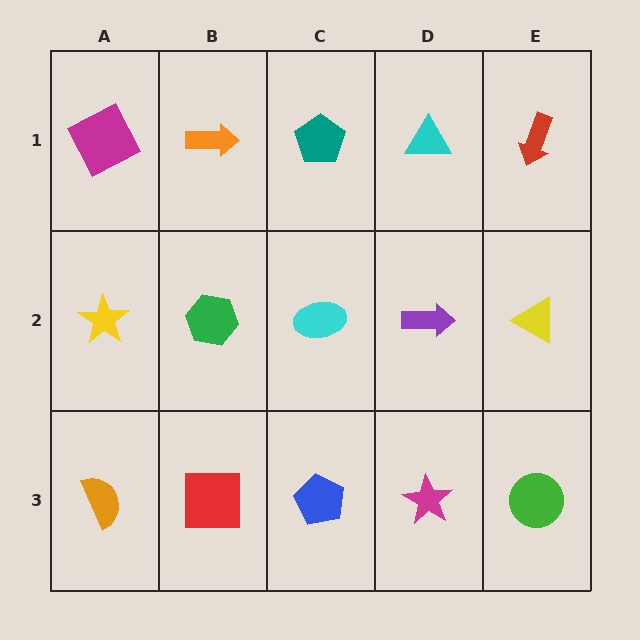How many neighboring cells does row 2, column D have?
4.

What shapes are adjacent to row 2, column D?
A cyan triangle (row 1, column D), a magenta star (row 3, column D), a cyan ellipse (row 2, column C), a yellow triangle (row 2, column E).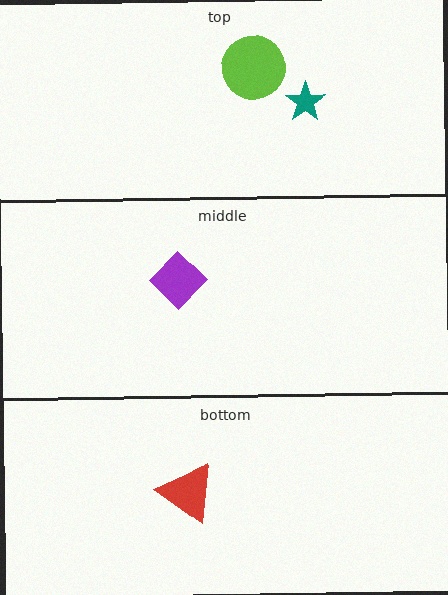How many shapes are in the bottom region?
1.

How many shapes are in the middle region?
1.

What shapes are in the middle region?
The purple diamond.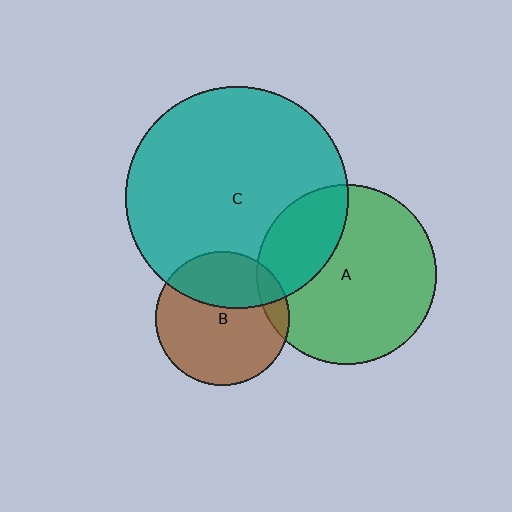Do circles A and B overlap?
Yes.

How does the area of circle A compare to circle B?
Approximately 1.8 times.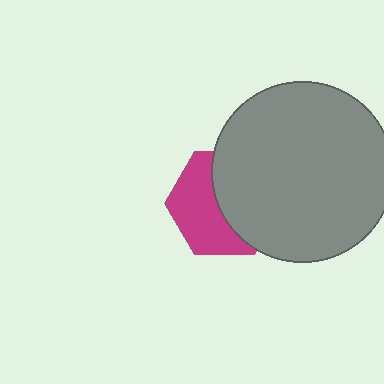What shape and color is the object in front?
The object in front is a gray circle.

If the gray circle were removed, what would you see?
You would see the complete magenta hexagon.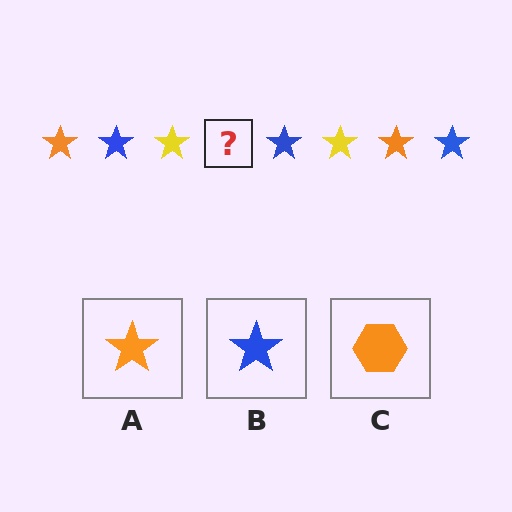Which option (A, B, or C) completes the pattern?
A.